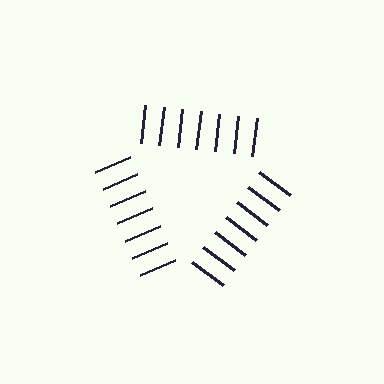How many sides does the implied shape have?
3 sides — the line-ends trace a triangle.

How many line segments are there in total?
21 — 7 along each of the 3 edges.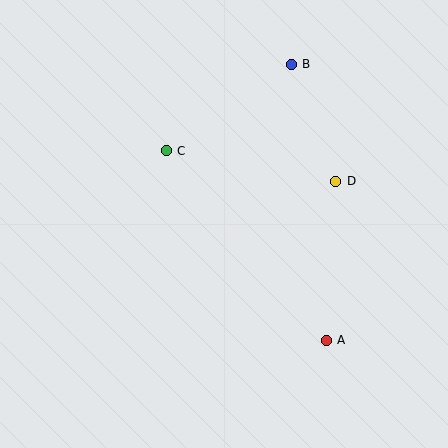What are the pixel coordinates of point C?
Point C is at (166, 151).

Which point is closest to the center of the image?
Point C at (166, 151) is closest to the center.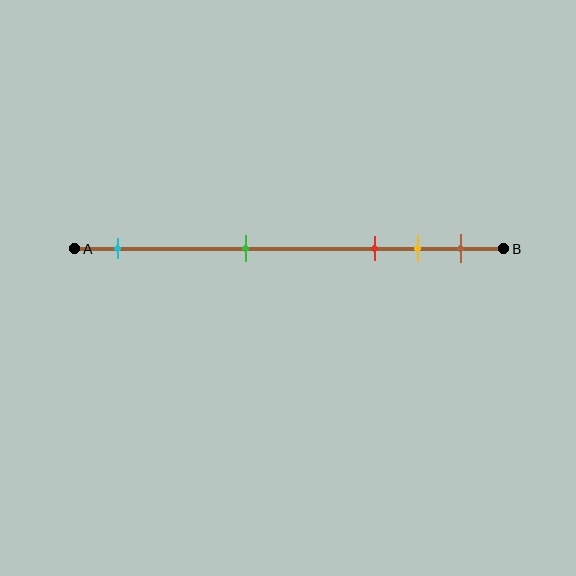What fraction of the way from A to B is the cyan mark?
The cyan mark is approximately 10% (0.1) of the way from A to B.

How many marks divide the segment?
There are 5 marks dividing the segment.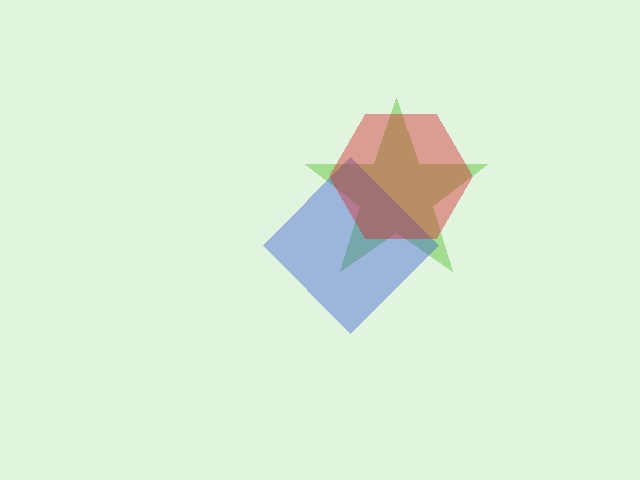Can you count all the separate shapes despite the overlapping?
Yes, there are 3 separate shapes.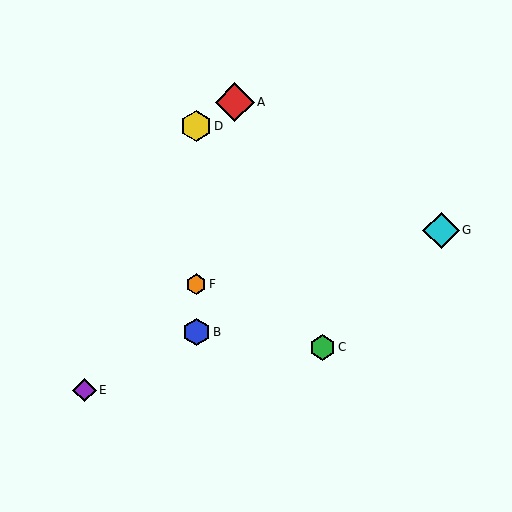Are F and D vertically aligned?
Yes, both are at x≈196.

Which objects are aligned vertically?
Objects B, D, F are aligned vertically.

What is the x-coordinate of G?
Object G is at x≈441.